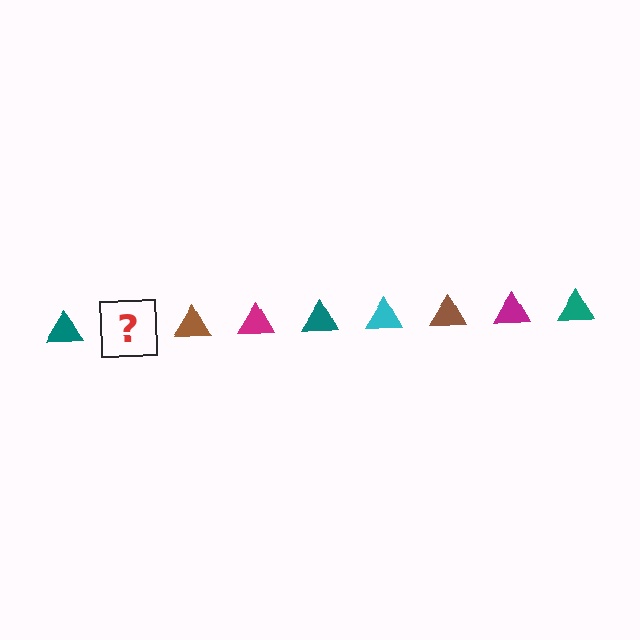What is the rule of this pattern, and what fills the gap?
The rule is that the pattern cycles through teal, cyan, brown, magenta triangles. The gap should be filled with a cyan triangle.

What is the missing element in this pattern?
The missing element is a cyan triangle.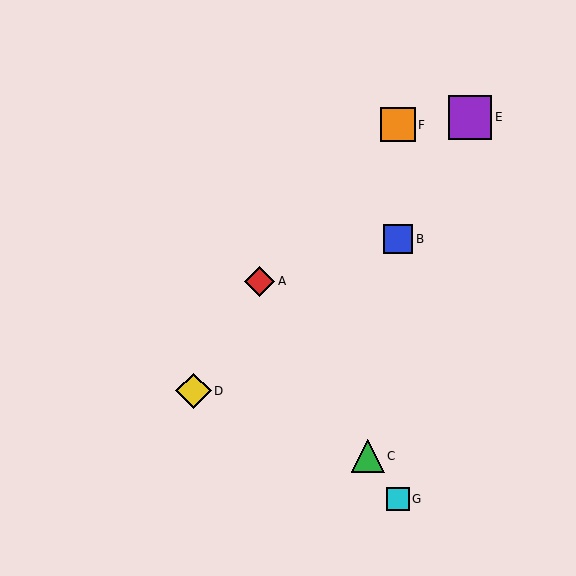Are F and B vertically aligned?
Yes, both are at x≈398.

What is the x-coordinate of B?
Object B is at x≈398.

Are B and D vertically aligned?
No, B is at x≈398 and D is at x≈193.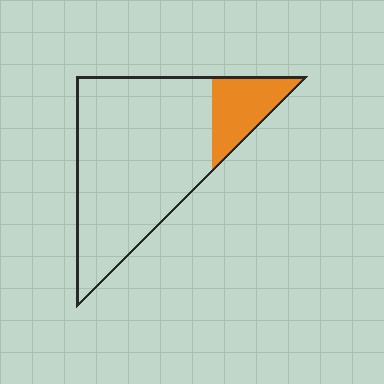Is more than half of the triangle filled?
No.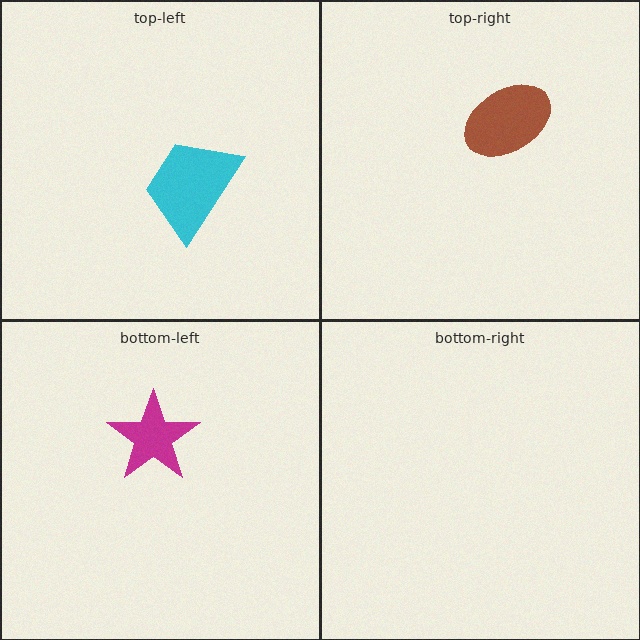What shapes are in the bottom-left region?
The magenta star.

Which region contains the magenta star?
The bottom-left region.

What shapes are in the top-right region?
The brown ellipse.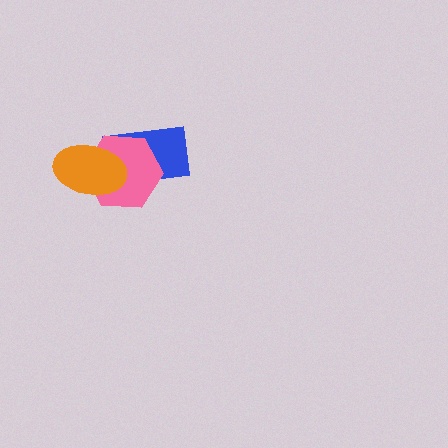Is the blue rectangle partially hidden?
Yes, it is partially covered by another shape.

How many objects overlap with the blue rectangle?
2 objects overlap with the blue rectangle.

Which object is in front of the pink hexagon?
The orange ellipse is in front of the pink hexagon.